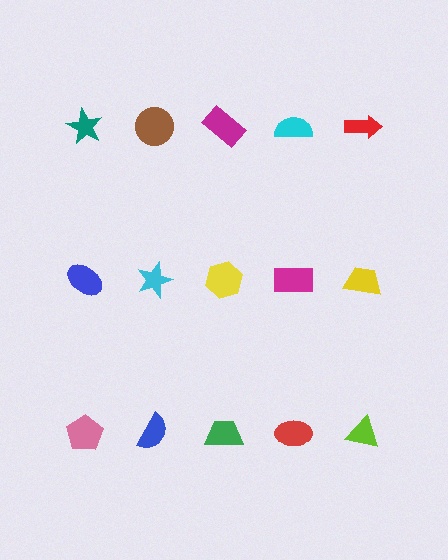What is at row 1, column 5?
A red arrow.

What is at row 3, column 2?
A blue semicircle.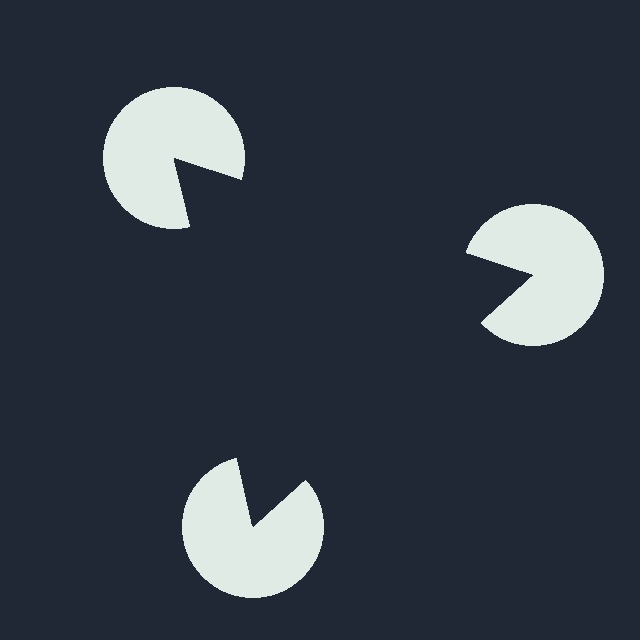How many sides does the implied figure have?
3 sides.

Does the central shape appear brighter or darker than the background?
It typically appears slightly darker than the background, even though no actual brightness change is drawn.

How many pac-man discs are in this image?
There are 3 — one at each vertex of the illusory triangle.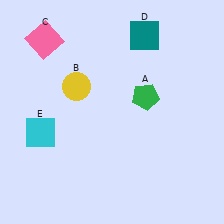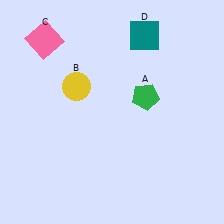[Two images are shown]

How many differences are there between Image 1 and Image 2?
There is 1 difference between the two images.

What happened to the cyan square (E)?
The cyan square (E) was removed in Image 2. It was in the bottom-left area of Image 1.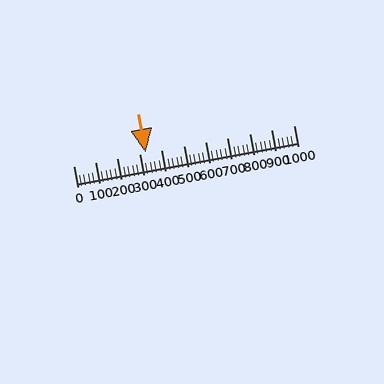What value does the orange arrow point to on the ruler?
The orange arrow points to approximately 327.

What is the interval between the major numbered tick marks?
The major tick marks are spaced 100 units apart.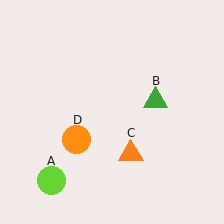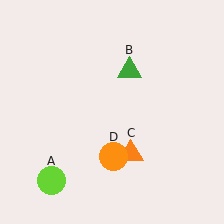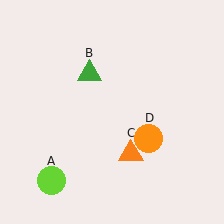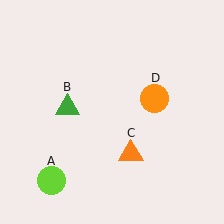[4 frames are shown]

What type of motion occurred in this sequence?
The green triangle (object B), orange circle (object D) rotated counterclockwise around the center of the scene.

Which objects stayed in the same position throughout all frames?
Lime circle (object A) and orange triangle (object C) remained stationary.